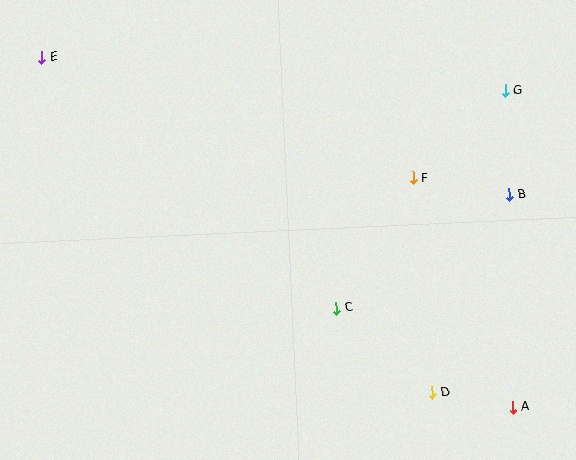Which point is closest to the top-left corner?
Point E is closest to the top-left corner.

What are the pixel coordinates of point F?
Point F is at (413, 178).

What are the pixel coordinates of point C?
Point C is at (336, 308).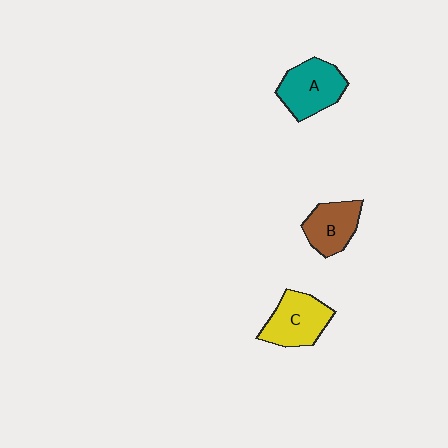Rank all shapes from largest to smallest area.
From largest to smallest: A (teal), C (yellow), B (brown).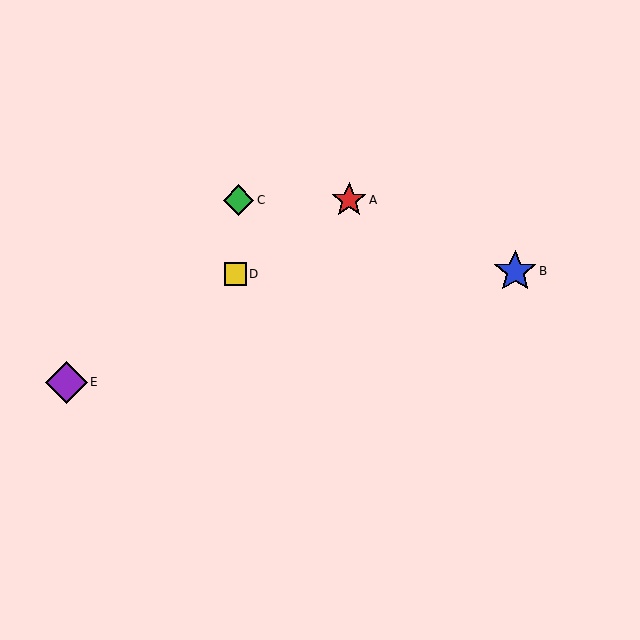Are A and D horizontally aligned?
No, A is at y≈200 and D is at y≈274.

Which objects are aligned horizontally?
Objects A, C are aligned horizontally.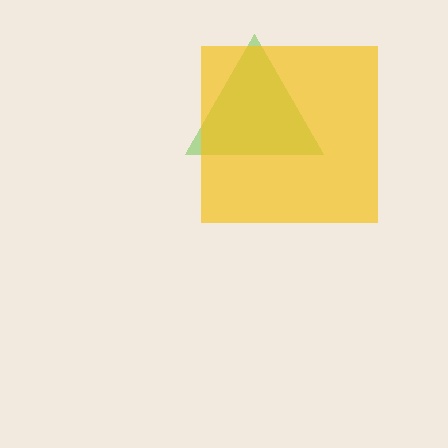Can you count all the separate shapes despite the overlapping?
Yes, there are 2 separate shapes.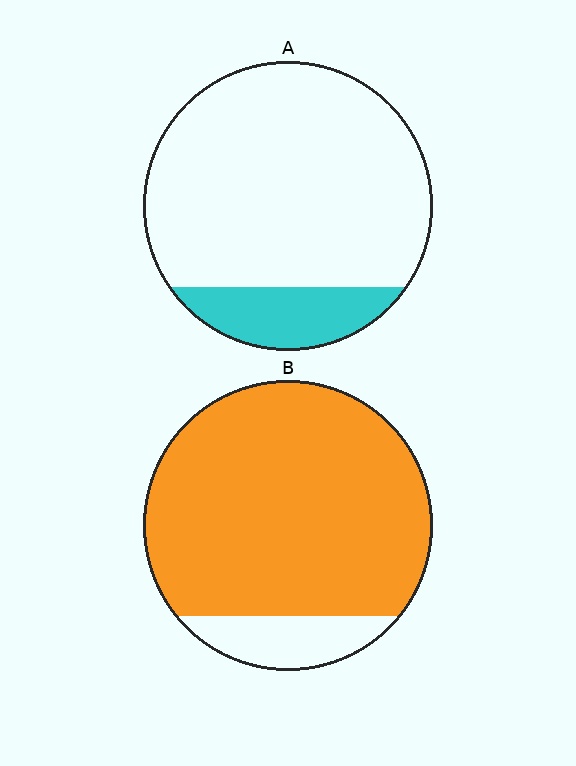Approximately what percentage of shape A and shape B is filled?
A is approximately 15% and B is approximately 85%.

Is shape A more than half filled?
No.